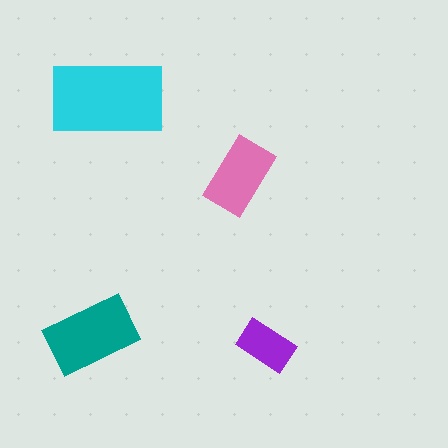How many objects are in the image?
There are 4 objects in the image.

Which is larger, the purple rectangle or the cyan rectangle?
The cyan one.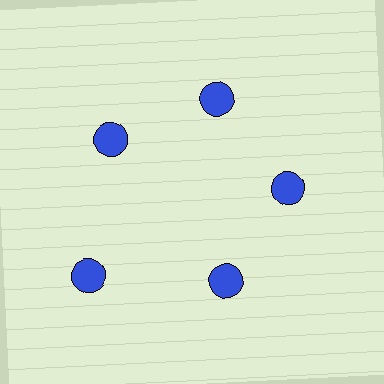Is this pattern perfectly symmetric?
No. The 5 blue circles are arranged in a ring, but one element near the 8 o'clock position is pushed outward from the center, breaking the 5-fold rotational symmetry.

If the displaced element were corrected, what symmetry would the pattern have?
It would have 5-fold rotational symmetry — the pattern would map onto itself every 72 degrees.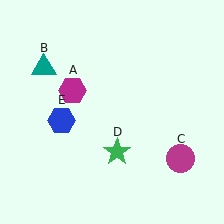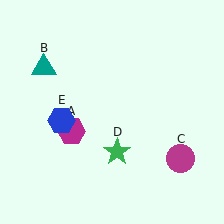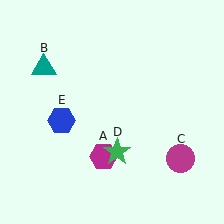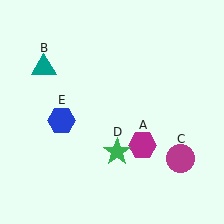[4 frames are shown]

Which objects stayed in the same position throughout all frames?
Teal triangle (object B) and magenta circle (object C) and green star (object D) and blue hexagon (object E) remained stationary.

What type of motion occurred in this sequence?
The magenta hexagon (object A) rotated counterclockwise around the center of the scene.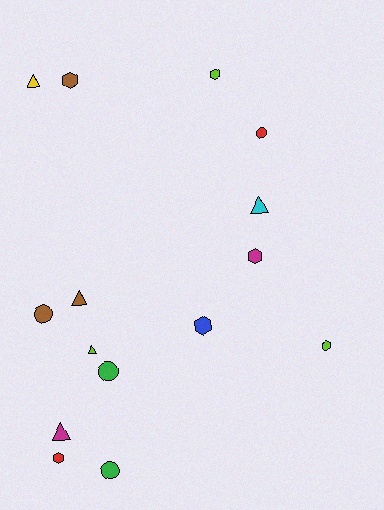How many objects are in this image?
There are 15 objects.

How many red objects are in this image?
There are 2 red objects.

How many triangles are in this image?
There are 5 triangles.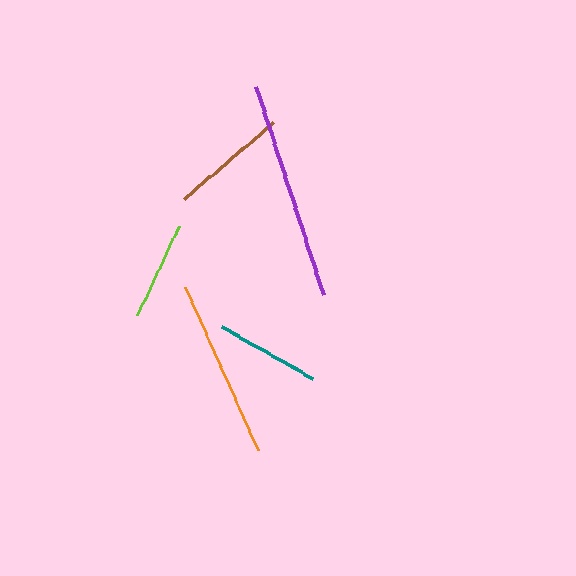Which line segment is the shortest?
The lime line is the shortest at approximately 99 pixels.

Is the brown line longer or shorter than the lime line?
The brown line is longer than the lime line.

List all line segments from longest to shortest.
From longest to shortest: purple, orange, brown, teal, lime.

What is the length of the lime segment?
The lime segment is approximately 99 pixels long.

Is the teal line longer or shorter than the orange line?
The orange line is longer than the teal line.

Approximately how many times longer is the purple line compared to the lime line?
The purple line is approximately 2.2 times the length of the lime line.